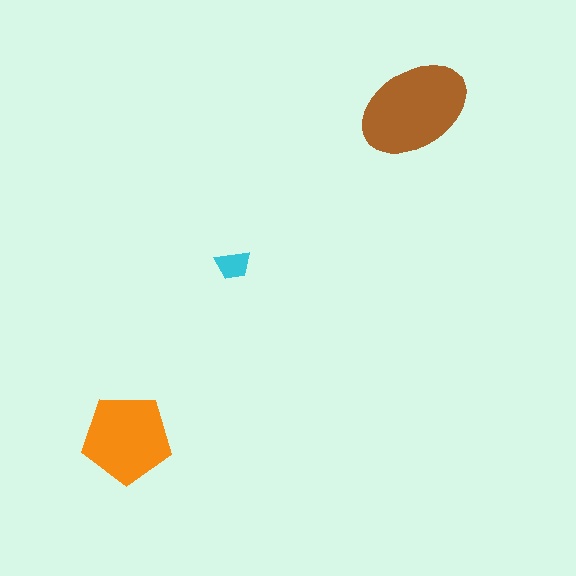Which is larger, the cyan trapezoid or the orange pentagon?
The orange pentagon.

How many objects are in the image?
There are 3 objects in the image.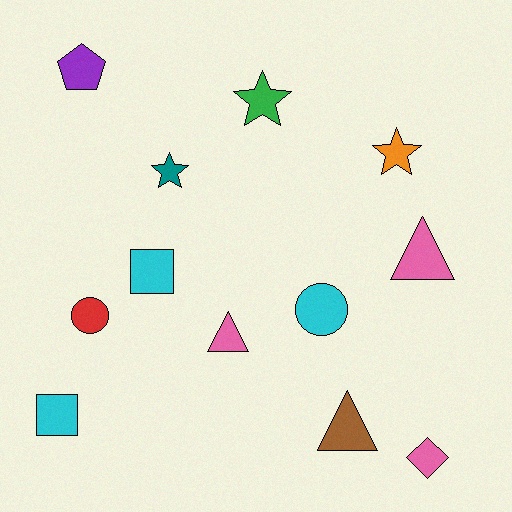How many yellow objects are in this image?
There are no yellow objects.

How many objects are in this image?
There are 12 objects.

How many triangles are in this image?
There are 3 triangles.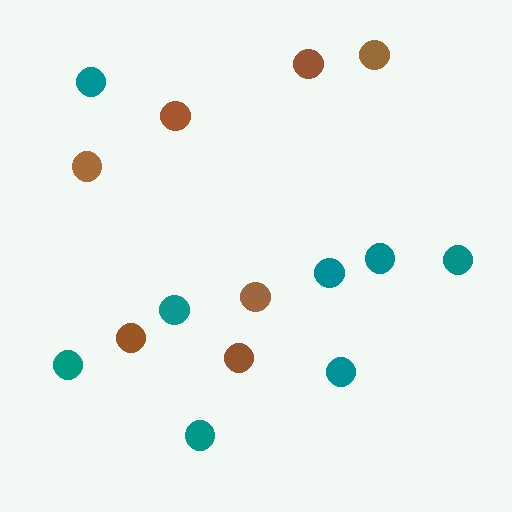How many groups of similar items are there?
There are 2 groups: one group of teal circles (8) and one group of brown circles (7).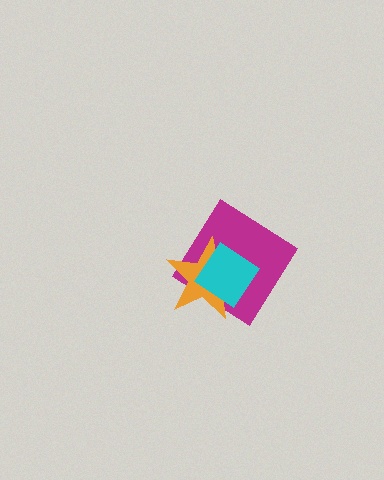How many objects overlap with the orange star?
2 objects overlap with the orange star.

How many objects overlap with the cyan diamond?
2 objects overlap with the cyan diamond.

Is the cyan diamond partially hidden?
No, no other shape covers it.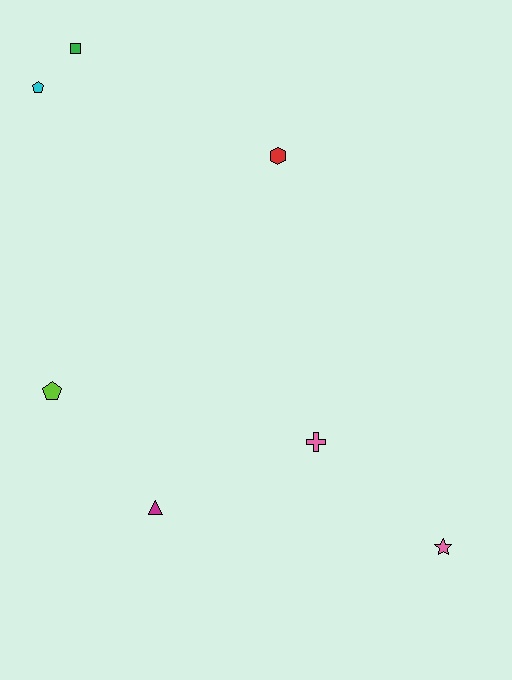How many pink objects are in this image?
There are 2 pink objects.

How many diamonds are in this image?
There are no diamonds.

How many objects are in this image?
There are 7 objects.